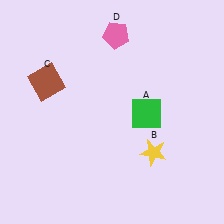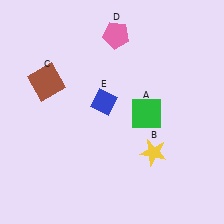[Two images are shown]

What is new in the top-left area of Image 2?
A blue diamond (E) was added in the top-left area of Image 2.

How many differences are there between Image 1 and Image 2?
There is 1 difference between the two images.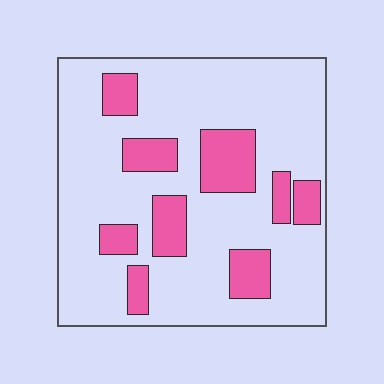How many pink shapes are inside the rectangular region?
9.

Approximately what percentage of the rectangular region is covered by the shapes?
Approximately 20%.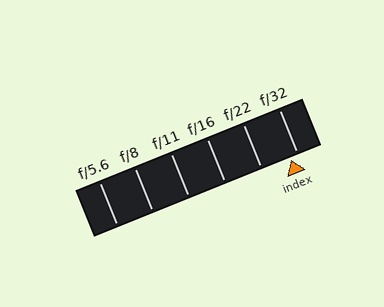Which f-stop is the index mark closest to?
The index mark is closest to f/32.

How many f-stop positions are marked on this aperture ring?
There are 6 f-stop positions marked.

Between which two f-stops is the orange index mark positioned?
The index mark is between f/22 and f/32.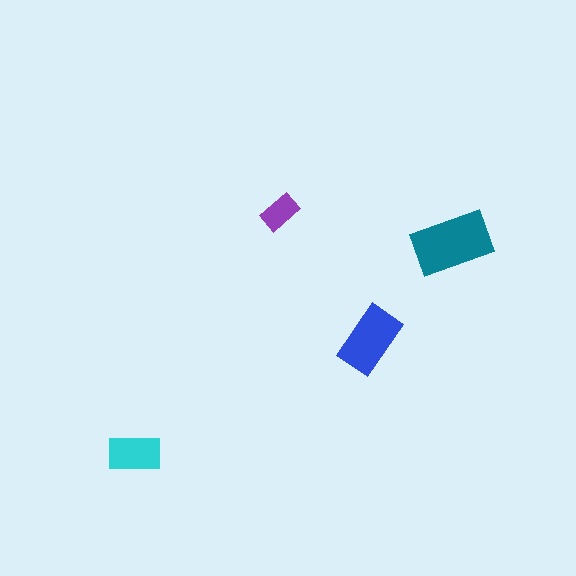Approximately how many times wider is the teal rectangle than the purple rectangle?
About 2 times wider.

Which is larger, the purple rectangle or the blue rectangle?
The blue one.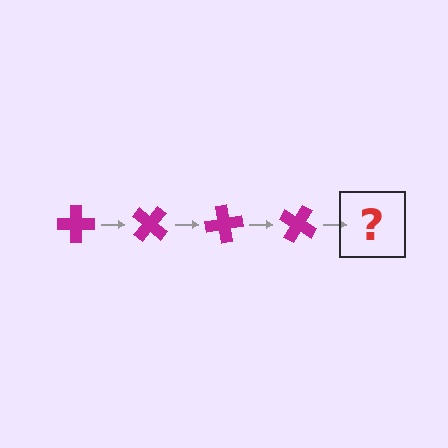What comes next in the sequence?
The next element should be a magenta cross rotated 160 degrees.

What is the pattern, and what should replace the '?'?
The pattern is that the cross rotates 40 degrees each step. The '?' should be a magenta cross rotated 160 degrees.